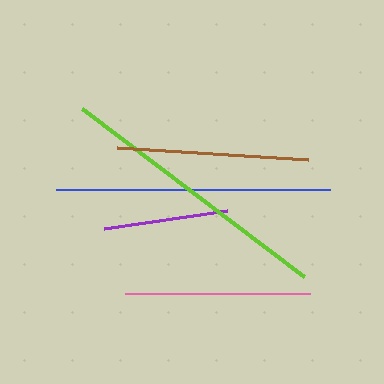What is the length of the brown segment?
The brown segment is approximately 192 pixels long.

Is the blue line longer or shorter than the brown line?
The blue line is longer than the brown line.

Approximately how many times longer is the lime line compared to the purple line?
The lime line is approximately 2.2 times the length of the purple line.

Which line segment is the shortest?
The purple line is the shortest at approximately 125 pixels.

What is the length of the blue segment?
The blue segment is approximately 274 pixels long.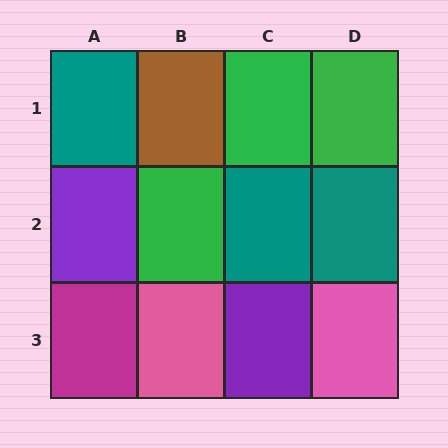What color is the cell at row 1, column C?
Green.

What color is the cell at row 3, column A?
Magenta.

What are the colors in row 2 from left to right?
Purple, green, teal, teal.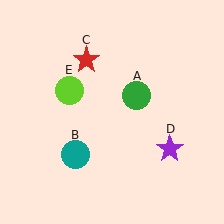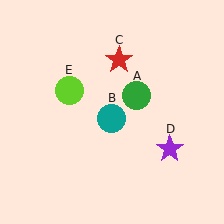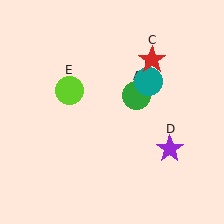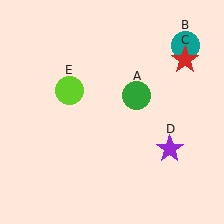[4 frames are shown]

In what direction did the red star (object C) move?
The red star (object C) moved right.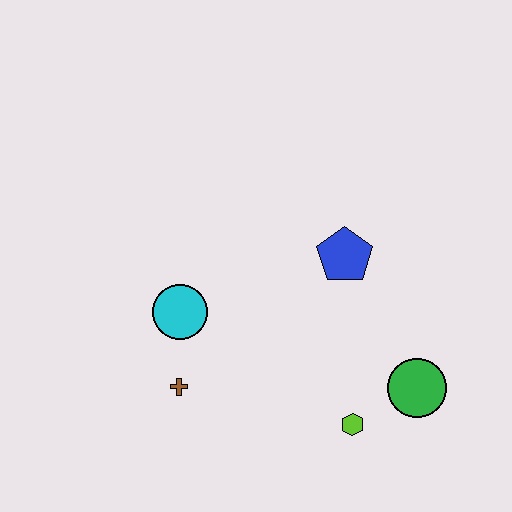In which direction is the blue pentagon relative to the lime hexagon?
The blue pentagon is above the lime hexagon.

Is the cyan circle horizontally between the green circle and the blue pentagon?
No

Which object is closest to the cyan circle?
The brown cross is closest to the cyan circle.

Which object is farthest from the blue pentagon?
The brown cross is farthest from the blue pentagon.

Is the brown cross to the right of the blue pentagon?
No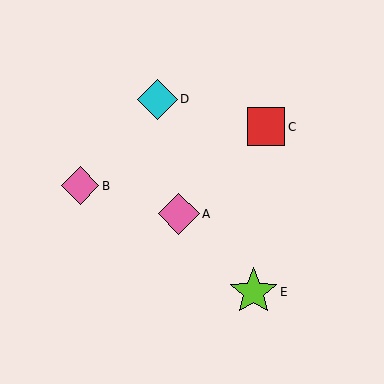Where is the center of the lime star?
The center of the lime star is at (254, 292).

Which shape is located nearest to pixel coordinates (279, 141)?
The red square (labeled C) at (266, 127) is nearest to that location.